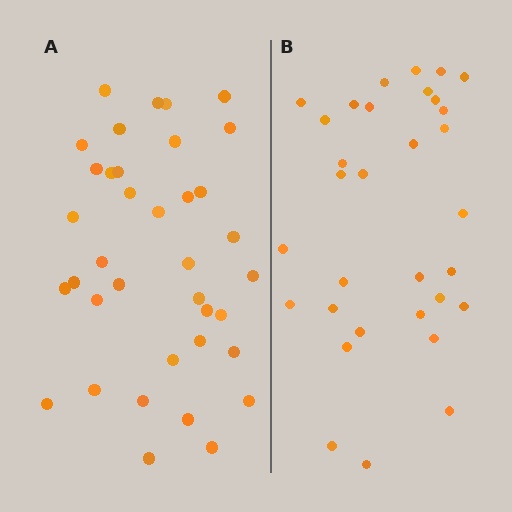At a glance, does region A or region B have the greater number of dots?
Region A (the left region) has more dots.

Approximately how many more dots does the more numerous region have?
Region A has about 5 more dots than region B.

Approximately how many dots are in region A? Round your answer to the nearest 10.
About 40 dots. (The exact count is 37, which rounds to 40.)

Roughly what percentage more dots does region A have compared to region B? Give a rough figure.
About 15% more.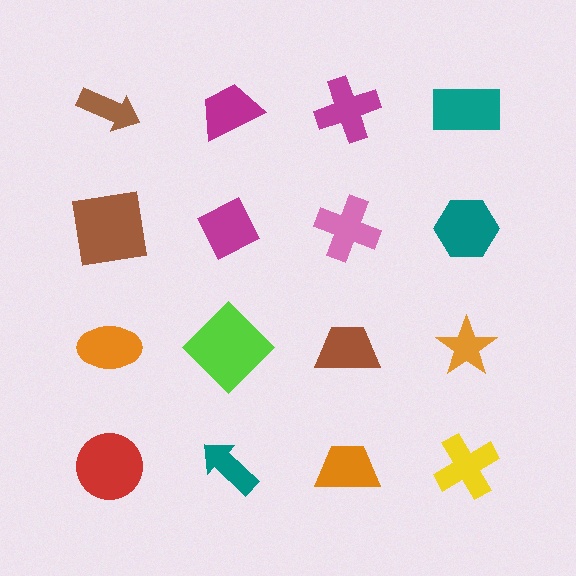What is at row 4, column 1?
A red circle.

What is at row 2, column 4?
A teal hexagon.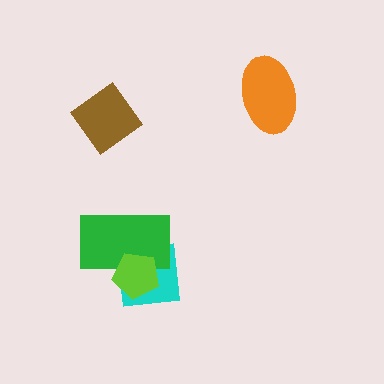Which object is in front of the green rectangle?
The lime pentagon is in front of the green rectangle.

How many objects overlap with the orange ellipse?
0 objects overlap with the orange ellipse.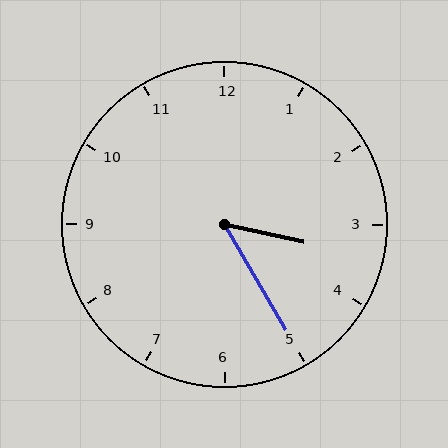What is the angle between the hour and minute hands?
Approximately 48 degrees.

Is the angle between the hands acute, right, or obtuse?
It is acute.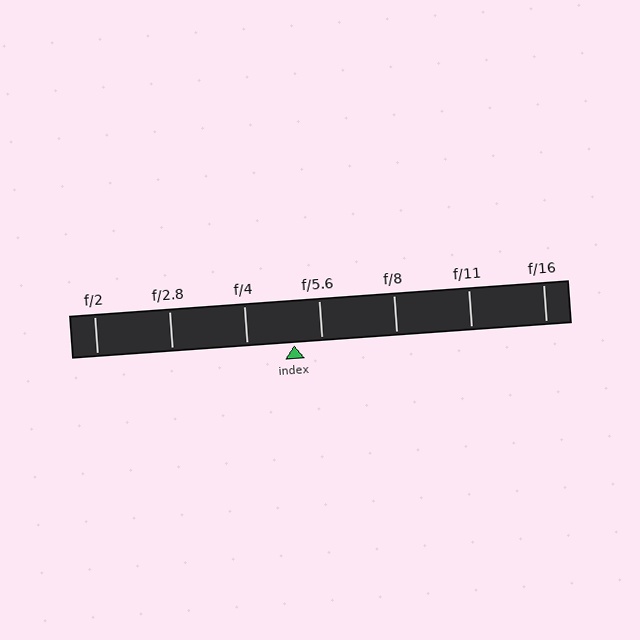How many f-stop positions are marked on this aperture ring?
There are 7 f-stop positions marked.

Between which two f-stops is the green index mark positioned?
The index mark is between f/4 and f/5.6.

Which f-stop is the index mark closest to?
The index mark is closest to f/5.6.